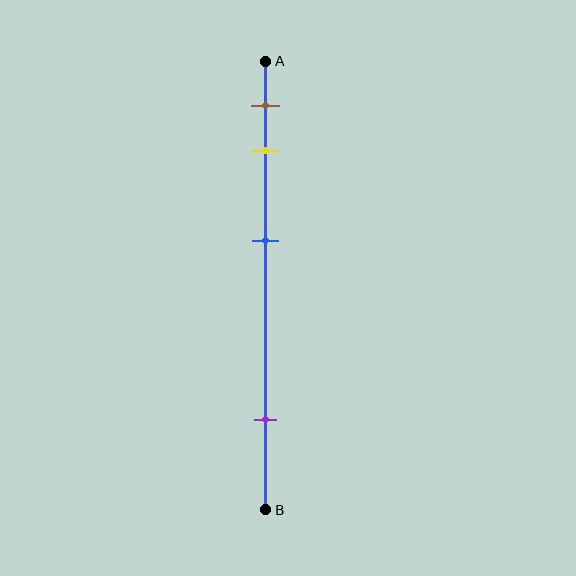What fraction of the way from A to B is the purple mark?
The purple mark is approximately 80% (0.8) of the way from A to B.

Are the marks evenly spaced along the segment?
No, the marks are not evenly spaced.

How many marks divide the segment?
There are 4 marks dividing the segment.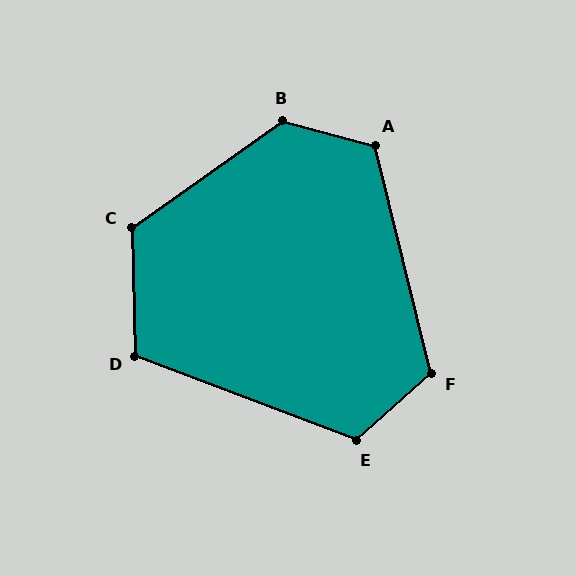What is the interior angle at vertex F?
Approximately 118 degrees (obtuse).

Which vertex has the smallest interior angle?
D, at approximately 112 degrees.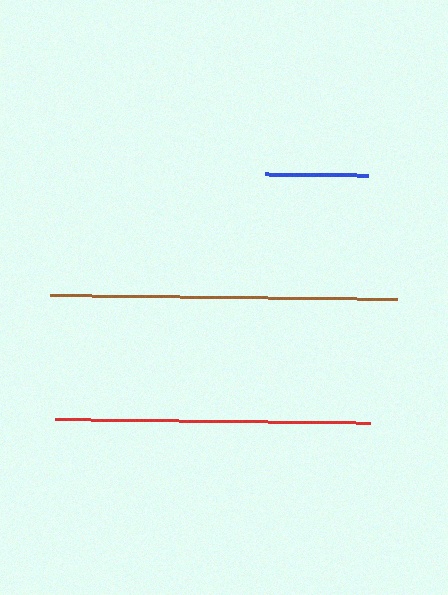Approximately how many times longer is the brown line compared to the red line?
The brown line is approximately 1.1 times the length of the red line.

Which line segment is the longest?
The brown line is the longest at approximately 348 pixels.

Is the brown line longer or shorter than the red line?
The brown line is longer than the red line.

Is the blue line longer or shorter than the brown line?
The brown line is longer than the blue line.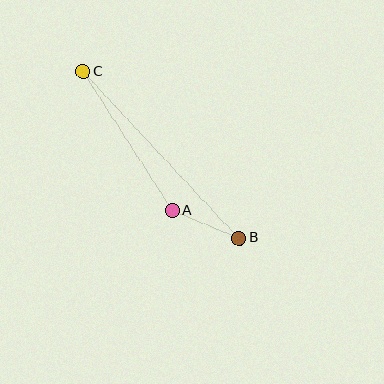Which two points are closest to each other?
Points A and B are closest to each other.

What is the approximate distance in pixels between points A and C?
The distance between A and C is approximately 165 pixels.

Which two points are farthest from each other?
Points B and C are farthest from each other.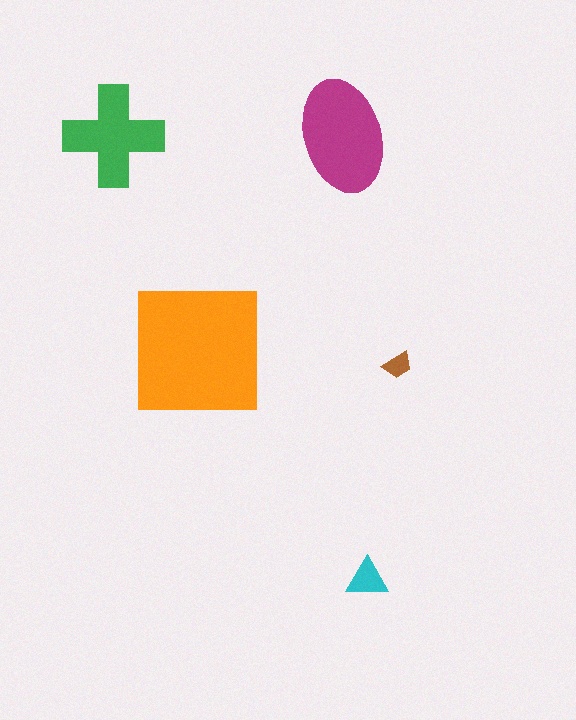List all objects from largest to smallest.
The orange square, the magenta ellipse, the green cross, the cyan triangle, the brown trapezoid.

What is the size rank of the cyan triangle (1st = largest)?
4th.